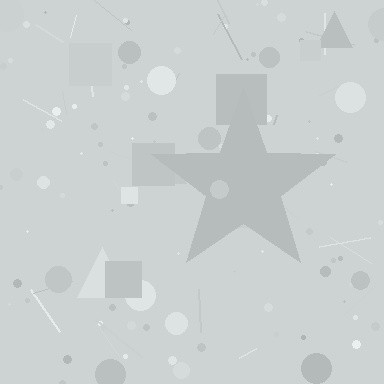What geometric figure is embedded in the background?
A star is embedded in the background.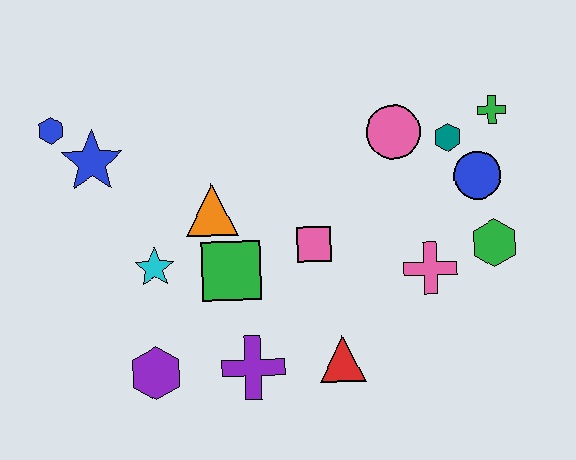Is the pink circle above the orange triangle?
Yes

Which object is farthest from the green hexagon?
The blue hexagon is farthest from the green hexagon.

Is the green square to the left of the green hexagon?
Yes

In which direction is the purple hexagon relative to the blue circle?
The purple hexagon is to the left of the blue circle.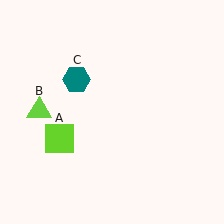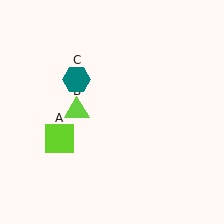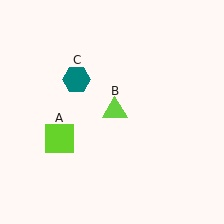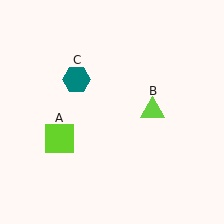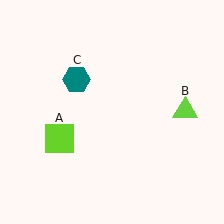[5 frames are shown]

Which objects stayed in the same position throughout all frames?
Lime square (object A) and teal hexagon (object C) remained stationary.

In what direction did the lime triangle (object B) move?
The lime triangle (object B) moved right.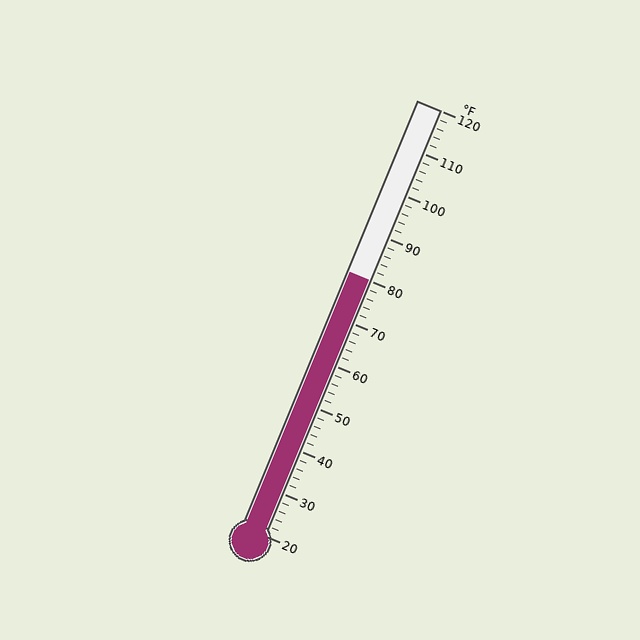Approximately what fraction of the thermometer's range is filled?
The thermometer is filled to approximately 60% of its range.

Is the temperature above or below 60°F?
The temperature is above 60°F.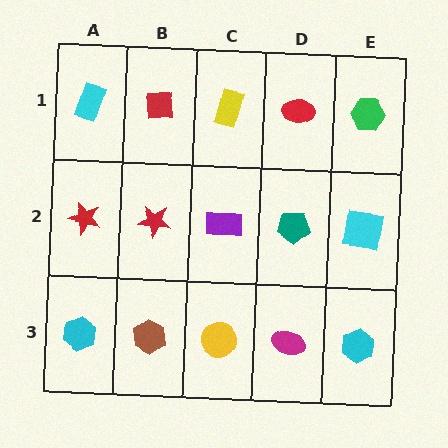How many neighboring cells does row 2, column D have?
4.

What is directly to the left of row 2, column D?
A purple rectangle.